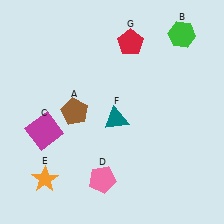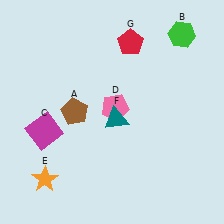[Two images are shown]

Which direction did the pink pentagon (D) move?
The pink pentagon (D) moved up.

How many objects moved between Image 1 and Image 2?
1 object moved between the two images.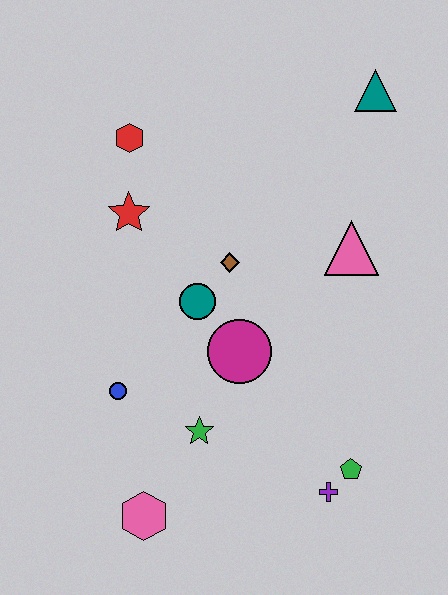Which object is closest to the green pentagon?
The purple cross is closest to the green pentagon.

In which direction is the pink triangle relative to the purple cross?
The pink triangle is above the purple cross.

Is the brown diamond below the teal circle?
No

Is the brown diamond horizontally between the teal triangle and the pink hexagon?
Yes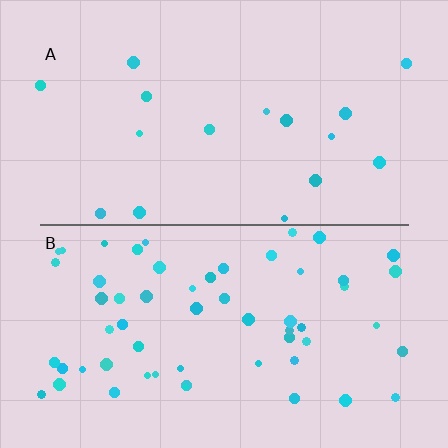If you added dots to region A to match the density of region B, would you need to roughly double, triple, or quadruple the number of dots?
Approximately triple.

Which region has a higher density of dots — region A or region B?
B (the bottom).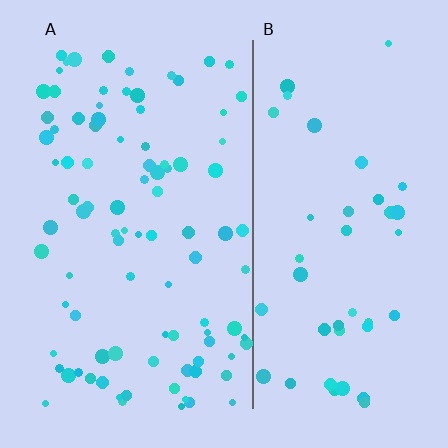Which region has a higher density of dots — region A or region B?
A (the left).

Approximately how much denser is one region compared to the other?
Approximately 2.1× — region A over region B.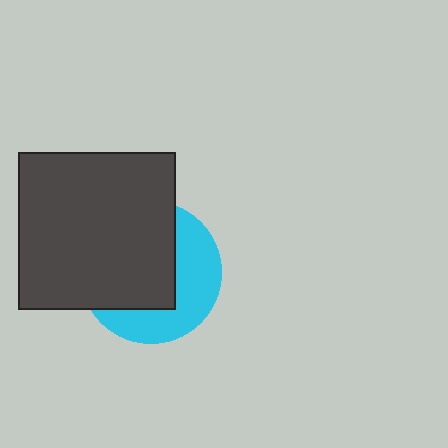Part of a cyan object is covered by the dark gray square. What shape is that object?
It is a circle.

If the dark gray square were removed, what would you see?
You would see the complete cyan circle.